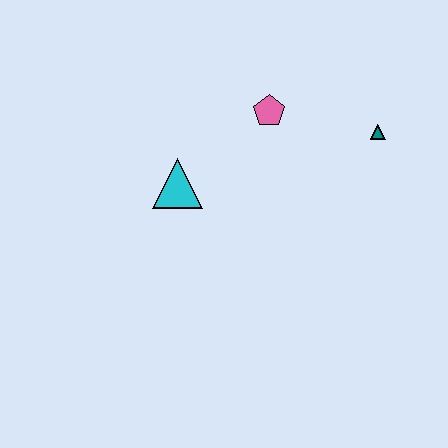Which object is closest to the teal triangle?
The pink pentagon is closest to the teal triangle.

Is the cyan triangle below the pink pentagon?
Yes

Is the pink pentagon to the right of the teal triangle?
No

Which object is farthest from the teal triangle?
The cyan triangle is farthest from the teal triangle.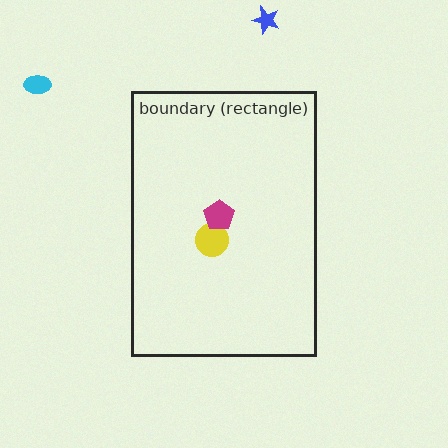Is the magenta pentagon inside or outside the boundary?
Inside.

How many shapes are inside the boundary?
2 inside, 2 outside.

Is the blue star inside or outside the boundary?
Outside.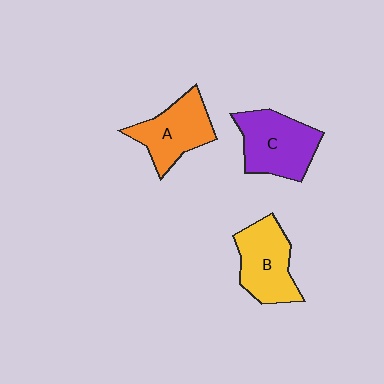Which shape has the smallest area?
Shape A (orange).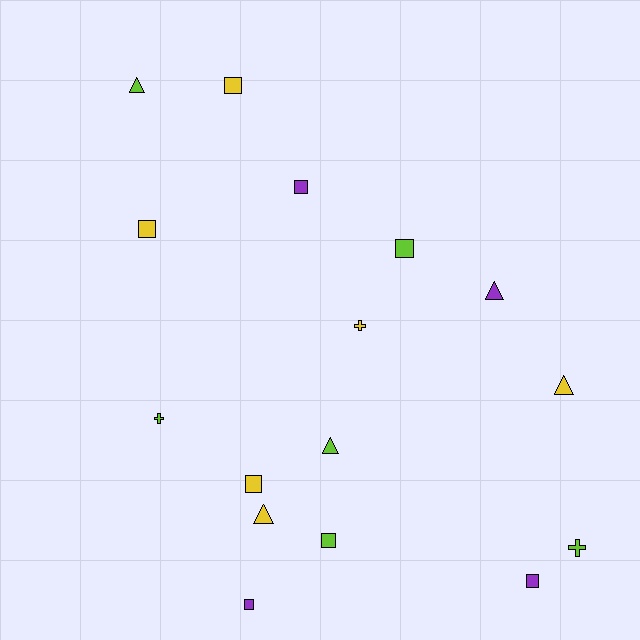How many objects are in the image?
There are 16 objects.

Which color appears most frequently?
Yellow, with 6 objects.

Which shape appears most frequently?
Square, with 8 objects.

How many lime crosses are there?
There are 2 lime crosses.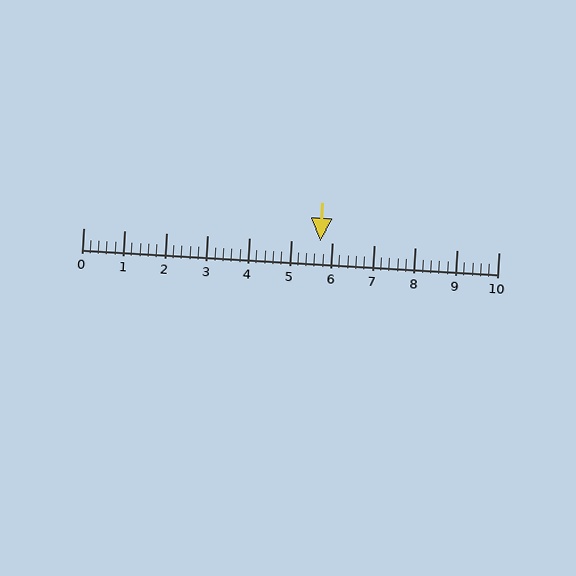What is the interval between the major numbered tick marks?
The major tick marks are spaced 1 units apart.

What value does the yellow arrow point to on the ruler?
The yellow arrow points to approximately 5.7.